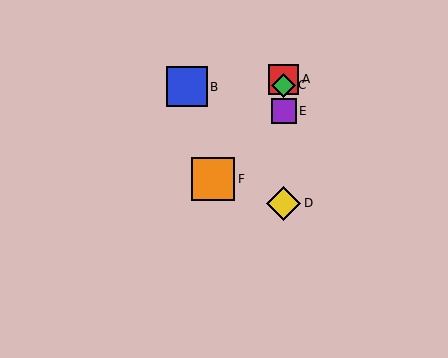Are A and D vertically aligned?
Yes, both are at x≈284.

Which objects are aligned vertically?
Objects A, C, D, E are aligned vertically.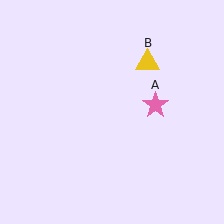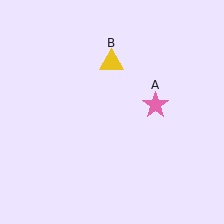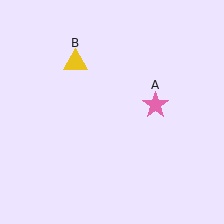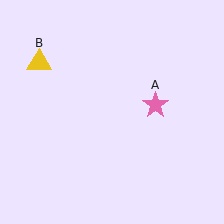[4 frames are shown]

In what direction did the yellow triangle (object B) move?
The yellow triangle (object B) moved left.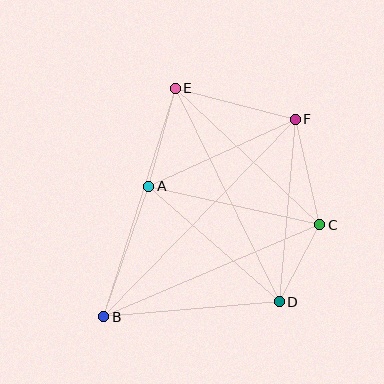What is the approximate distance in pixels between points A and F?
The distance between A and F is approximately 161 pixels.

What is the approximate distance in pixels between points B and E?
The distance between B and E is approximately 239 pixels.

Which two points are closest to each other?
Points C and D are closest to each other.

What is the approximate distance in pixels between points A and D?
The distance between A and D is approximately 174 pixels.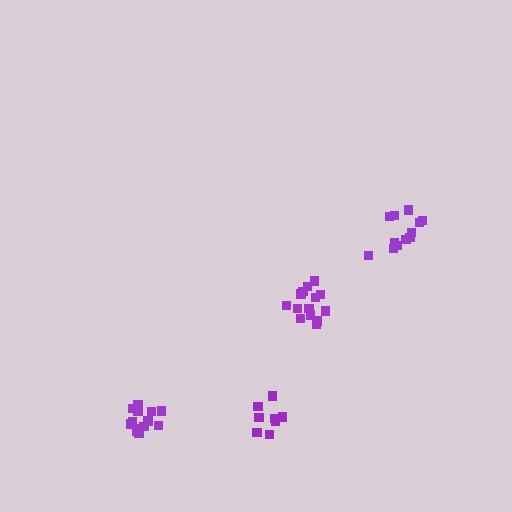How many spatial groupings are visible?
There are 4 spatial groupings.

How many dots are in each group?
Group 1: 12 dots, Group 2: 14 dots, Group 3: 14 dots, Group 4: 8 dots (48 total).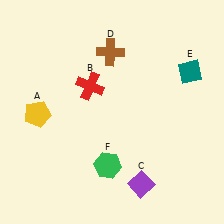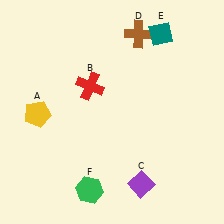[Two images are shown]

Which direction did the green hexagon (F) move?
The green hexagon (F) moved down.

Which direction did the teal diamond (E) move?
The teal diamond (E) moved up.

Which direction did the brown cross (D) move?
The brown cross (D) moved right.